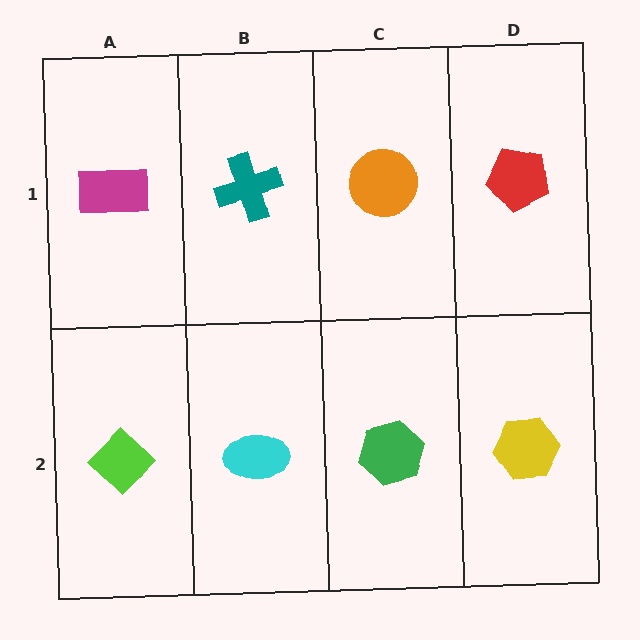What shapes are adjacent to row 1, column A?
A lime diamond (row 2, column A), a teal cross (row 1, column B).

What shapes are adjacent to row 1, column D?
A yellow hexagon (row 2, column D), an orange circle (row 1, column C).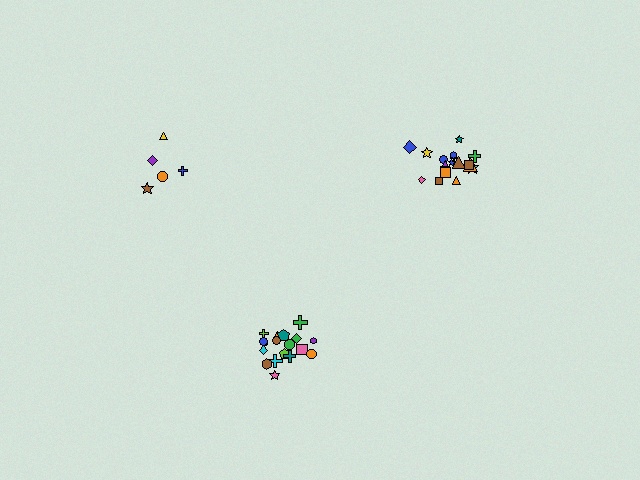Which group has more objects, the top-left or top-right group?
The top-right group.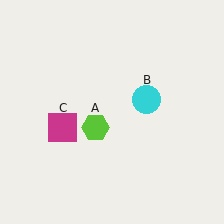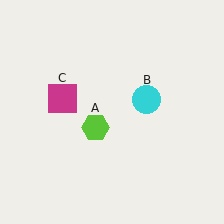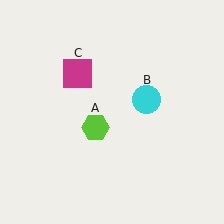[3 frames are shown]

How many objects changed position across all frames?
1 object changed position: magenta square (object C).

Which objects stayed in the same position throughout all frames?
Lime hexagon (object A) and cyan circle (object B) remained stationary.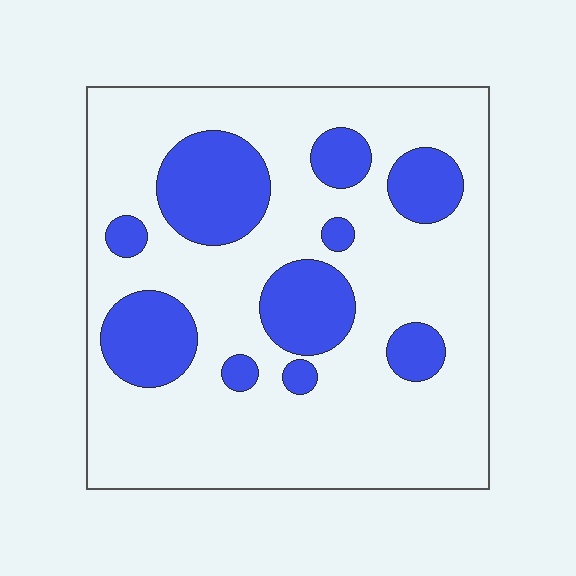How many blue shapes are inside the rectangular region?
10.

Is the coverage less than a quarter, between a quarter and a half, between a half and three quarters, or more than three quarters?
Less than a quarter.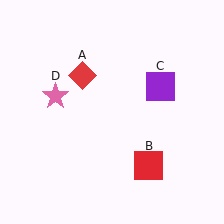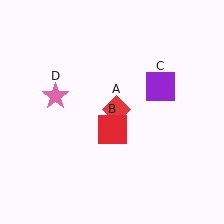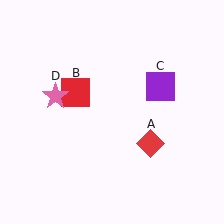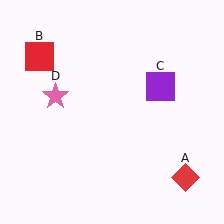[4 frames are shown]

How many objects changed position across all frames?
2 objects changed position: red diamond (object A), red square (object B).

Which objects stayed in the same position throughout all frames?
Purple square (object C) and pink star (object D) remained stationary.